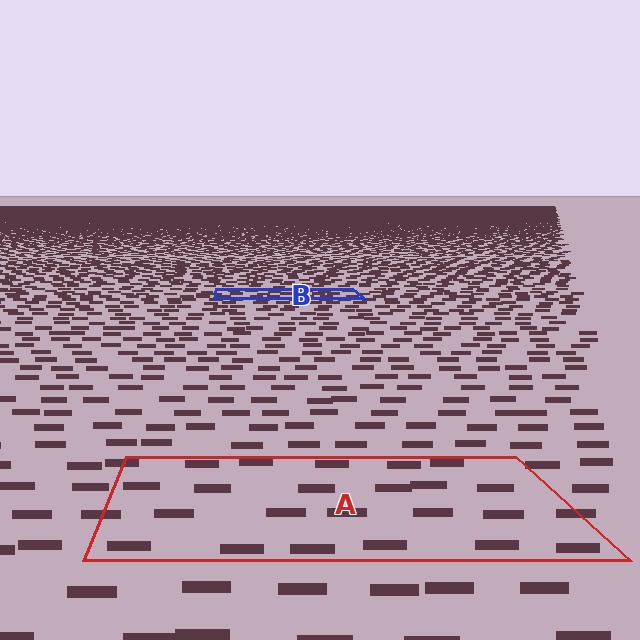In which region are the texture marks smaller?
The texture marks are smaller in region B, because it is farther away.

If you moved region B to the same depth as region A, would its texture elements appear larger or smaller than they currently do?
They would appear larger. At a closer depth, the same texture elements are projected at a bigger on-screen size.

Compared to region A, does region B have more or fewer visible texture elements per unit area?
Region B has more texture elements per unit area — they are packed more densely because it is farther away.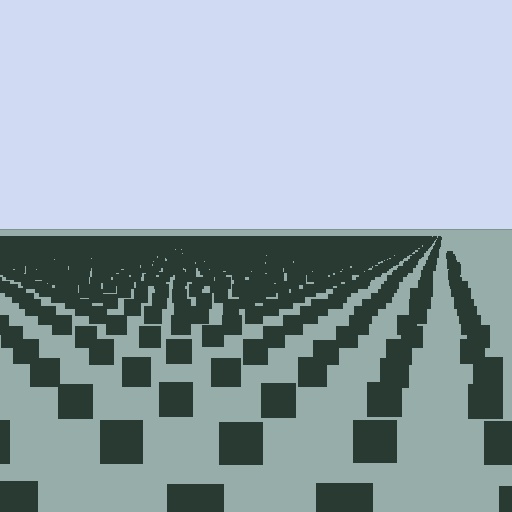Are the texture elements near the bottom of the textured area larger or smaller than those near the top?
Larger. Near the bottom, elements are closer to the viewer and appear at a bigger on-screen size.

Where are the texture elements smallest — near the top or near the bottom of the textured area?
Near the top.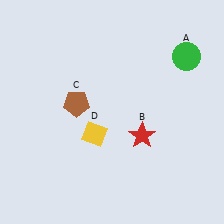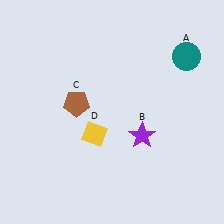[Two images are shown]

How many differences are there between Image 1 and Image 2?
There are 2 differences between the two images.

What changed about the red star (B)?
In Image 1, B is red. In Image 2, it changed to purple.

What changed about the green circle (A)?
In Image 1, A is green. In Image 2, it changed to teal.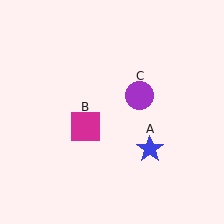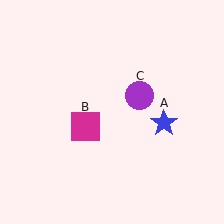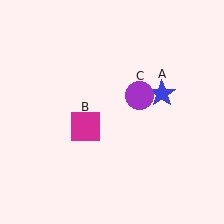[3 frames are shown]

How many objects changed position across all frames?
1 object changed position: blue star (object A).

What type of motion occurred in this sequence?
The blue star (object A) rotated counterclockwise around the center of the scene.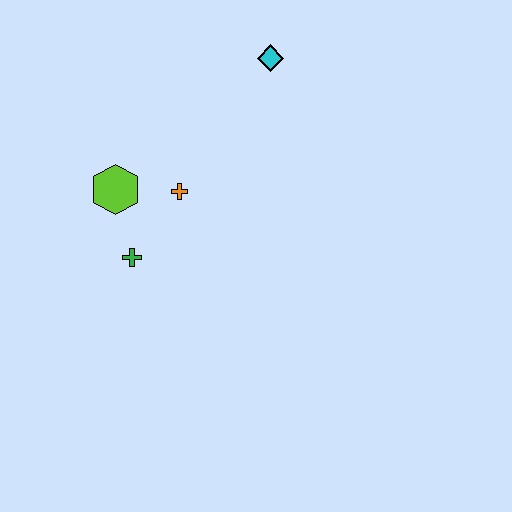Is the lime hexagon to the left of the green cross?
Yes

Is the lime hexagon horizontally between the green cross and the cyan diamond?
No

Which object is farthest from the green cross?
The cyan diamond is farthest from the green cross.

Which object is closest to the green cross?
The lime hexagon is closest to the green cross.